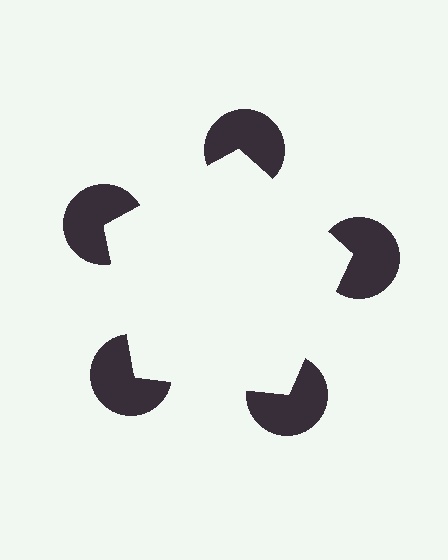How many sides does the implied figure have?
5 sides.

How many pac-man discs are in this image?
There are 5 — one at each vertex of the illusory pentagon.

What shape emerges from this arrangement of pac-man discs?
An illusory pentagon — its edges are inferred from the aligned wedge cuts in the pac-man discs, not physically drawn.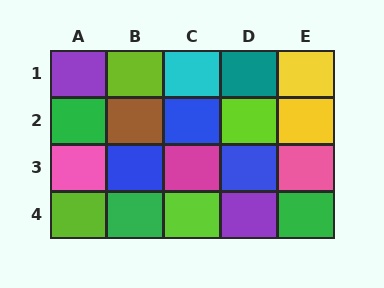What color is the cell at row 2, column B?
Brown.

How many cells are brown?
1 cell is brown.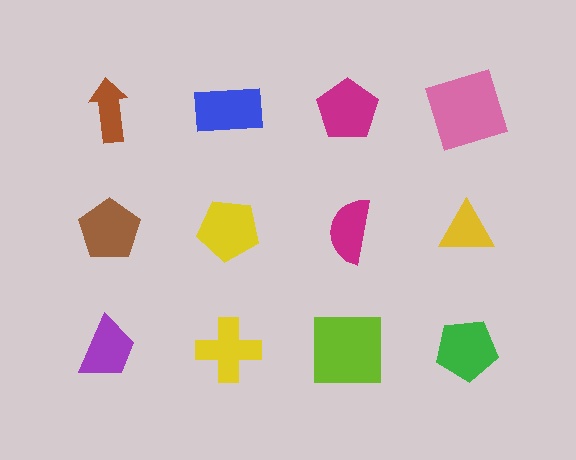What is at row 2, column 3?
A magenta semicircle.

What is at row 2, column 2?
A yellow pentagon.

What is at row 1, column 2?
A blue rectangle.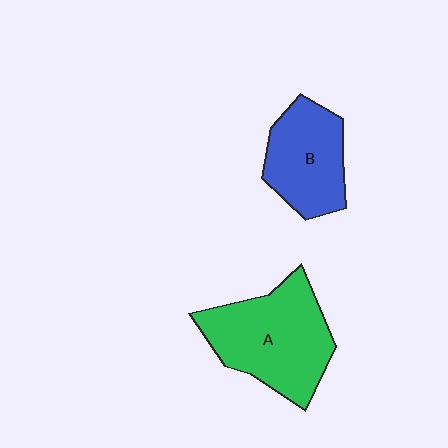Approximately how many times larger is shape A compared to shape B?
Approximately 1.4 times.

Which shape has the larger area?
Shape A (green).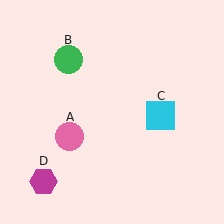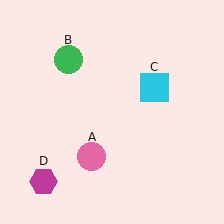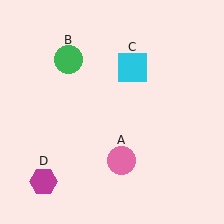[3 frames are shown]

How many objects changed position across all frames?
2 objects changed position: pink circle (object A), cyan square (object C).